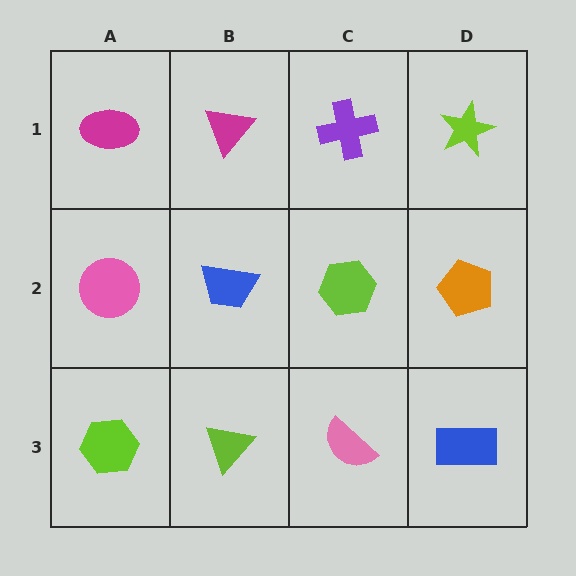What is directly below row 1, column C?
A lime hexagon.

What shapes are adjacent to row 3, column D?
An orange pentagon (row 2, column D), a pink semicircle (row 3, column C).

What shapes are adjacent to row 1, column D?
An orange pentagon (row 2, column D), a purple cross (row 1, column C).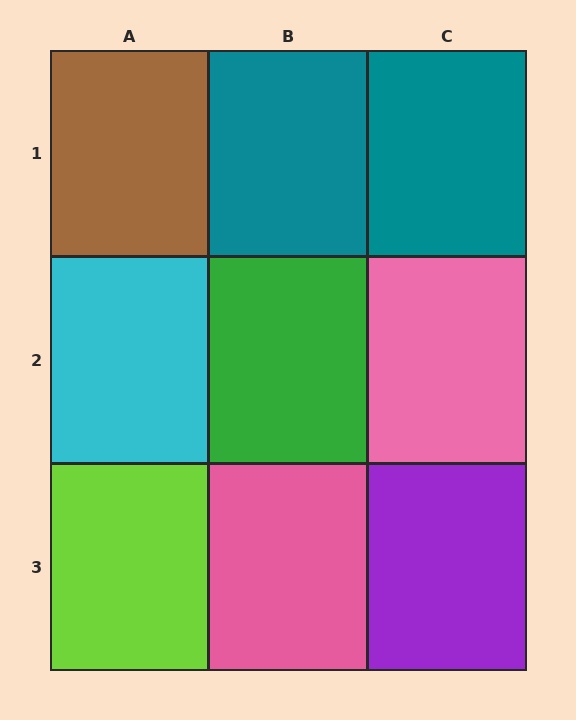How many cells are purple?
1 cell is purple.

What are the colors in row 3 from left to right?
Lime, pink, purple.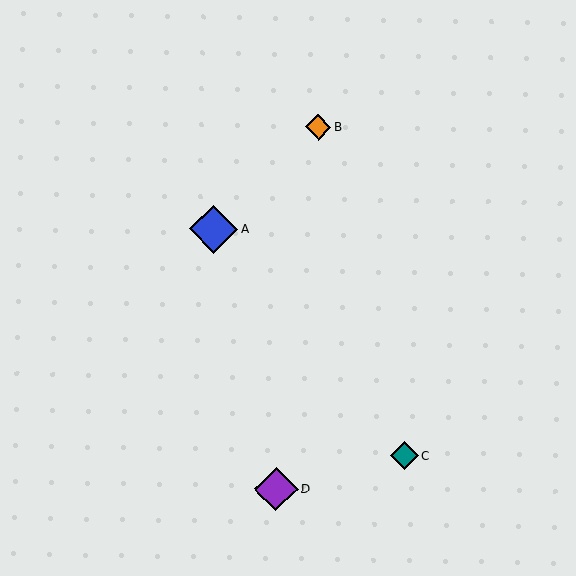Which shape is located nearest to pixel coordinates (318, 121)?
The orange diamond (labeled B) at (318, 127) is nearest to that location.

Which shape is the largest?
The blue diamond (labeled A) is the largest.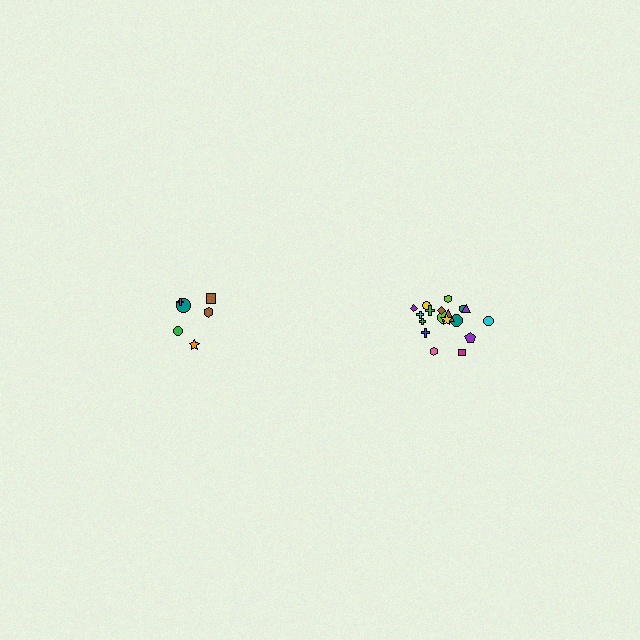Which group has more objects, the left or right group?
The right group.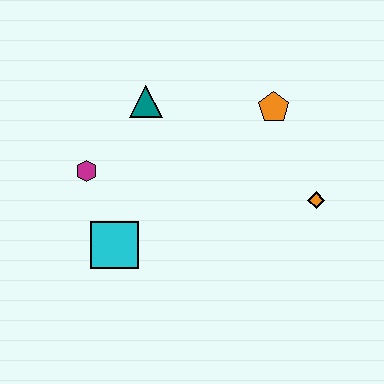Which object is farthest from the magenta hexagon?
The orange diamond is farthest from the magenta hexagon.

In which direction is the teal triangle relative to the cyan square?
The teal triangle is above the cyan square.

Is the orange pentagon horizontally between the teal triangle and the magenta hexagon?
No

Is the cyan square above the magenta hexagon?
No